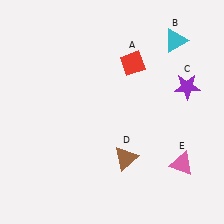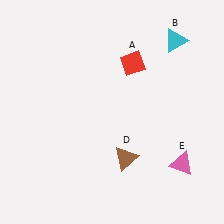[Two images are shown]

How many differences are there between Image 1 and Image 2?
There is 1 difference between the two images.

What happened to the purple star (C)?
The purple star (C) was removed in Image 2. It was in the top-right area of Image 1.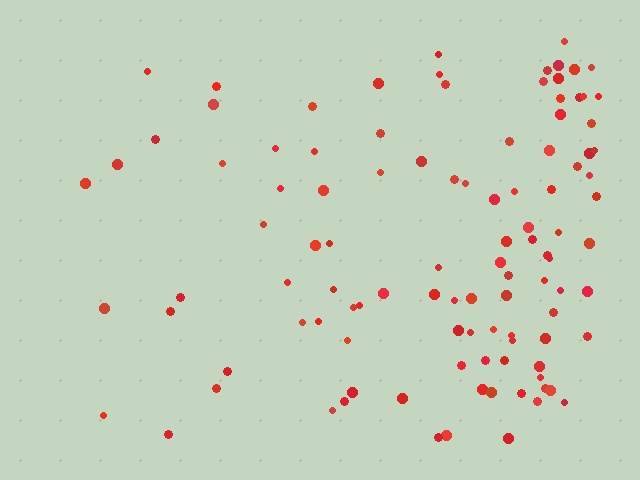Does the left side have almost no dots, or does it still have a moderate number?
Still a moderate number, just noticeably fewer than the right.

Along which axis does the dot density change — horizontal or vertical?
Horizontal.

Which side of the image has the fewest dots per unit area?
The left.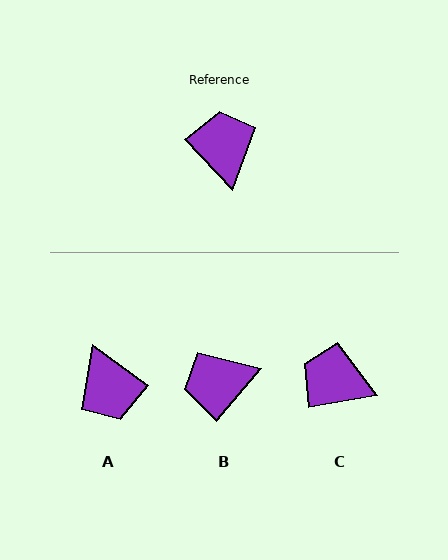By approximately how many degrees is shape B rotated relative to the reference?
Approximately 95 degrees counter-clockwise.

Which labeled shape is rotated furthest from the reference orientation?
A, about 169 degrees away.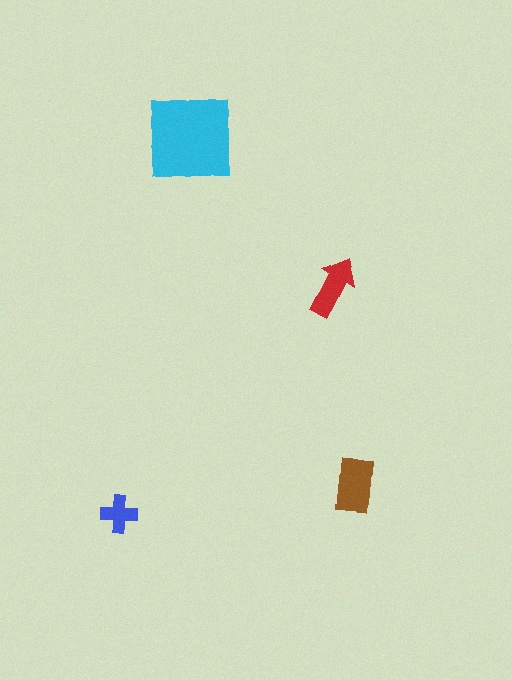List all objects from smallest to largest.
The blue cross, the red arrow, the brown rectangle, the cyan square.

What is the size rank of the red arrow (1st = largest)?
3rd.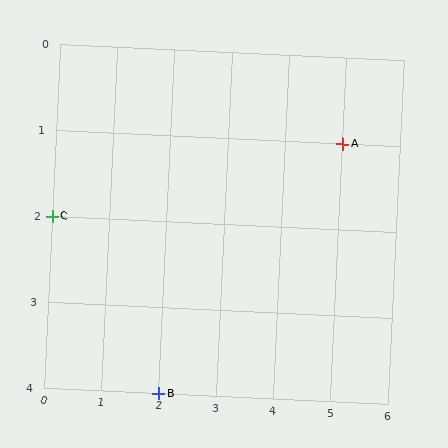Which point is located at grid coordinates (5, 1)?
Point A is at (5, 1).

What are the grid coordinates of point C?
Point C is at grid coordinates (0, 2).